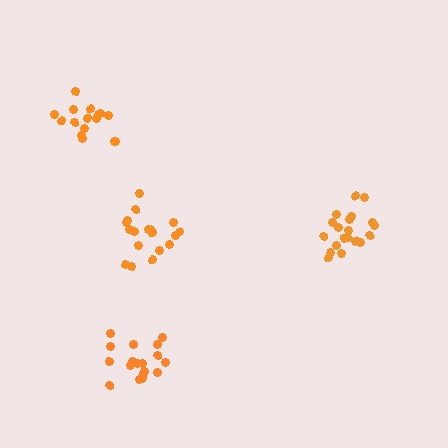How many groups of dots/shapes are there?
There are 4 groups.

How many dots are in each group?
Group 1: 18 dots, Group 2: 20 dots, Group 3: 18 dots, Group 4: 16 dots (72 total).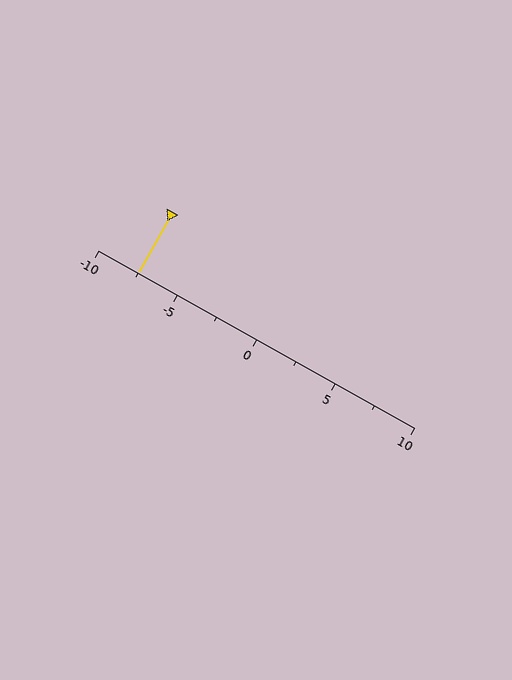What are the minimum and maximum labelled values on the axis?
The axis runs from -10 to 10.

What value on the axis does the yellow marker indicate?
The marker indicates approximately -7.5.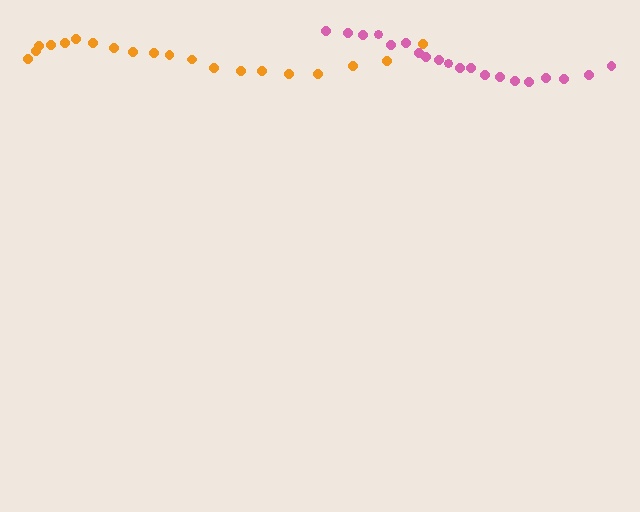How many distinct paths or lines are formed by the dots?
There are 2 distinct paths.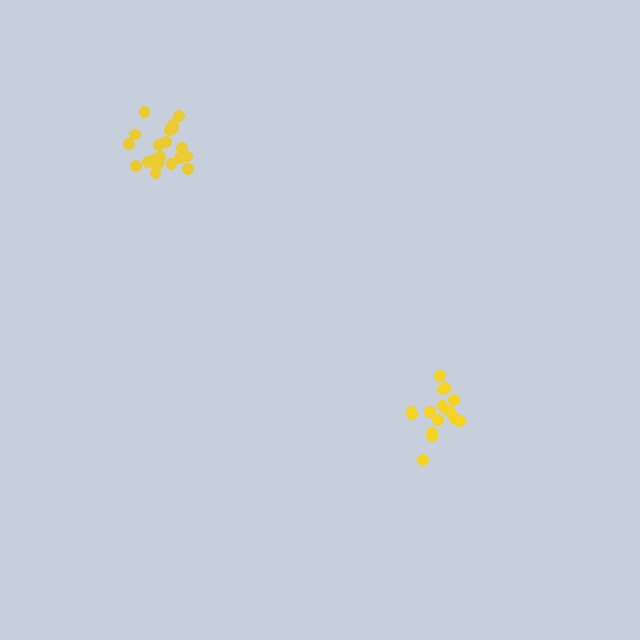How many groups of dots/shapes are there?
There are 2 groups.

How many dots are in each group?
Group 1: 15 dots, Group 2: 21 dots (36 total).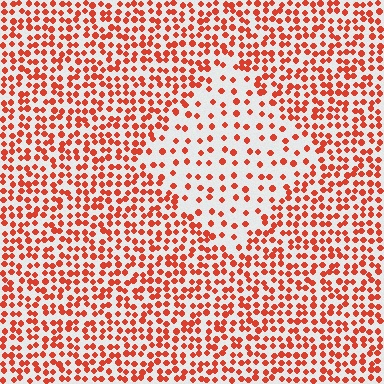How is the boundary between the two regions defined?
The boundary is defined by a change in element density (approximately 2.2x ratio). All elements are the same color, size, and shape.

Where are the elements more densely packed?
The elements are more densely packed outside the diamond boundary.